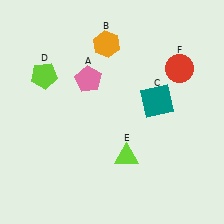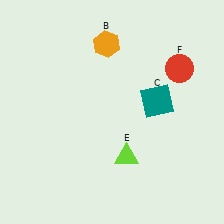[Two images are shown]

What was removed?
The lime pentagon (D), the pink pentagon (A) were removed in Image 2.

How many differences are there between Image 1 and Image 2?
There are 2 differences between the two images.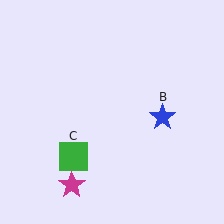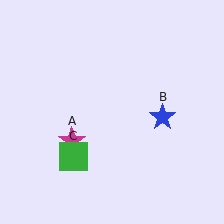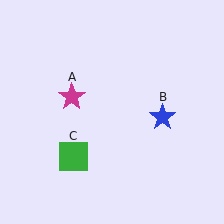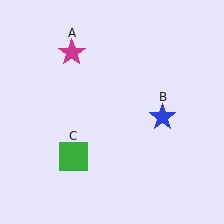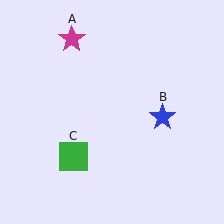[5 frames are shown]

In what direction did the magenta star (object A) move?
The magenta star (object A) moved up.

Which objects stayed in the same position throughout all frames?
Blue star (object B) and green square (object C) remained stationary.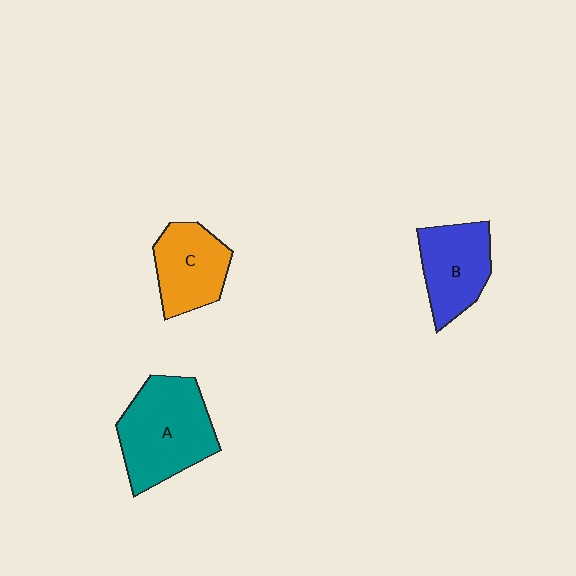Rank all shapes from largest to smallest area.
From largest to smallest: A (teal), B (blue), C (orange).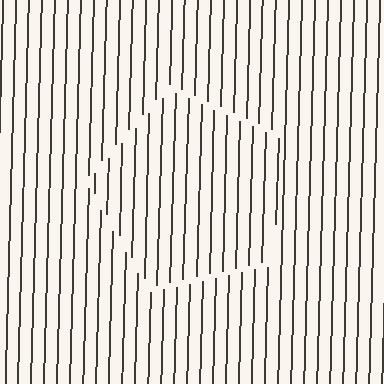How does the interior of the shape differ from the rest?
The interior of the shape contains the same grating, shifted by half a period — the contour is defined by the phase discontinuity where line-ends from the inner and outer gratings abut.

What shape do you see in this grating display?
An illusory pentagon. The interior of the shape contains the same grating, shifted by half a period — the contour is defined by the phase discontinuity where line-ends from the inner and outer gratings abut.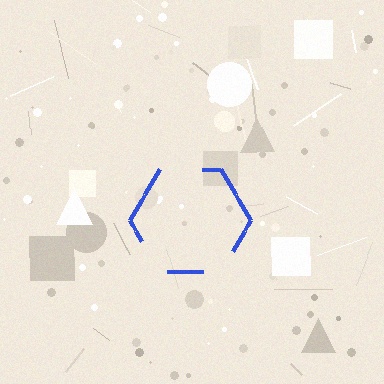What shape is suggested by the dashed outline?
The dashed outline suggests a hexagon.